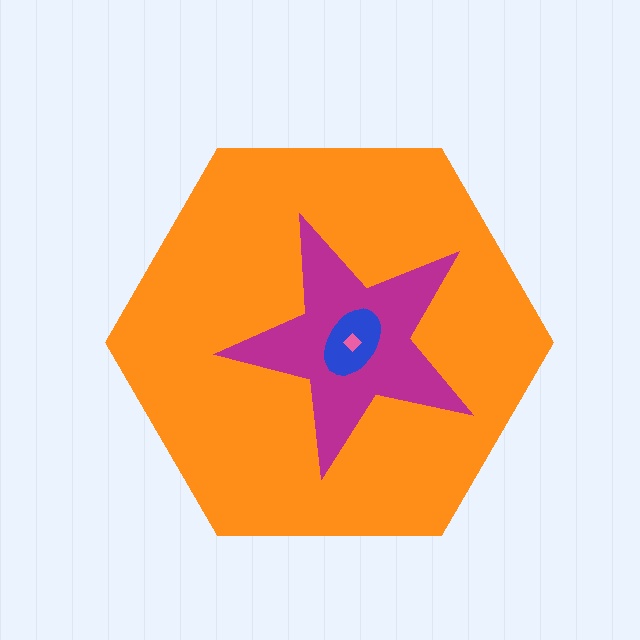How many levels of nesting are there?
4.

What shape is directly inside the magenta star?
The blue ellipse.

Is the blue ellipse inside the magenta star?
Yes.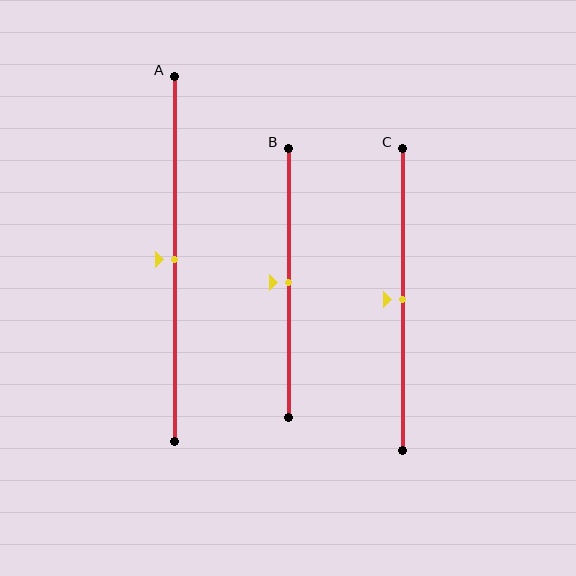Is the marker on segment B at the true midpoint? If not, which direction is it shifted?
Yes, the marker on segment B is at the true midpoint.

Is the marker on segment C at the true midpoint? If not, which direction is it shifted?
Yes, the marker on segment C is at the true midpoint.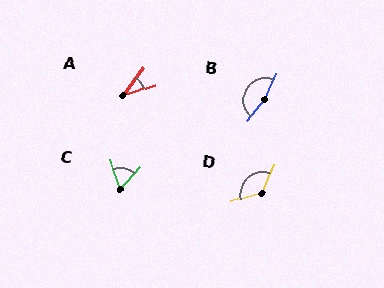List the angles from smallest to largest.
A (36°), C (60°), D (129°), B (166°).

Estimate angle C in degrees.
Approximately 60 degrees.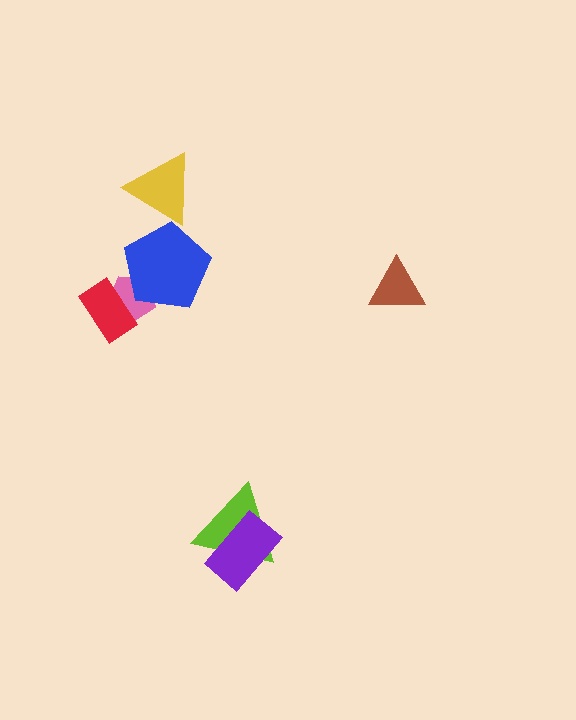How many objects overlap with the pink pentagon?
2 objects overlap with the pink pentagon.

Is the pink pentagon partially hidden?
Yes, it is partially covered by another shape.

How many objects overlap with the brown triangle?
0 objects overlap with the brown triangle.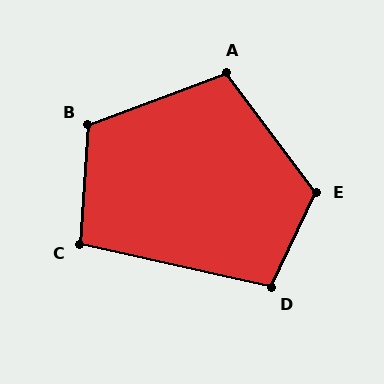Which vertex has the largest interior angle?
E, at approximately 118 degrees.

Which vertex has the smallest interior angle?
C, at approximately 99 degrees.